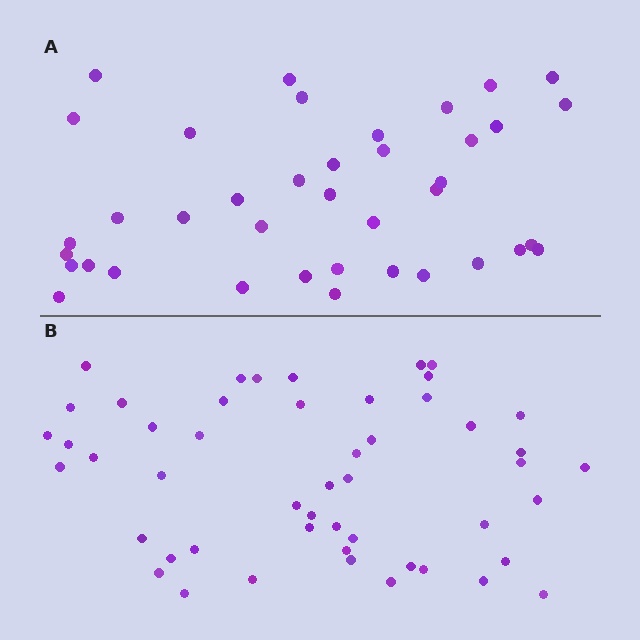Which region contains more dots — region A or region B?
Region B (the bottom region) has more dots.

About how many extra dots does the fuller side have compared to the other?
Region B has roughly 12 or so more dots than region A.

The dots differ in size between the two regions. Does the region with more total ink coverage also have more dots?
No. Region A has more total ink coverage because its dots are larger, but region B actually contains more individual dots. Total area can be misleading — the number of items is what matters here.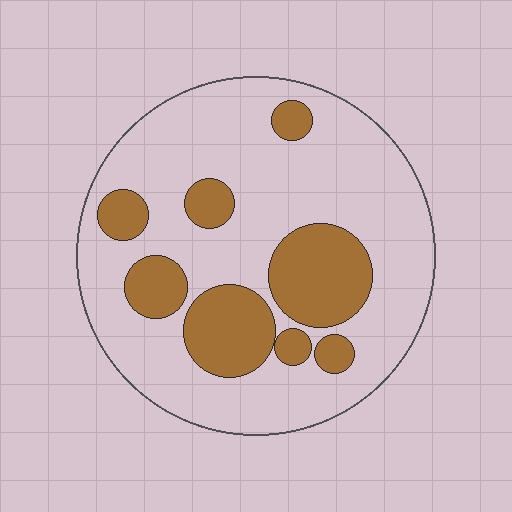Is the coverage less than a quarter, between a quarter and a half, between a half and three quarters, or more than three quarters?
Between a quarter and a half.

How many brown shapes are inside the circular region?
8.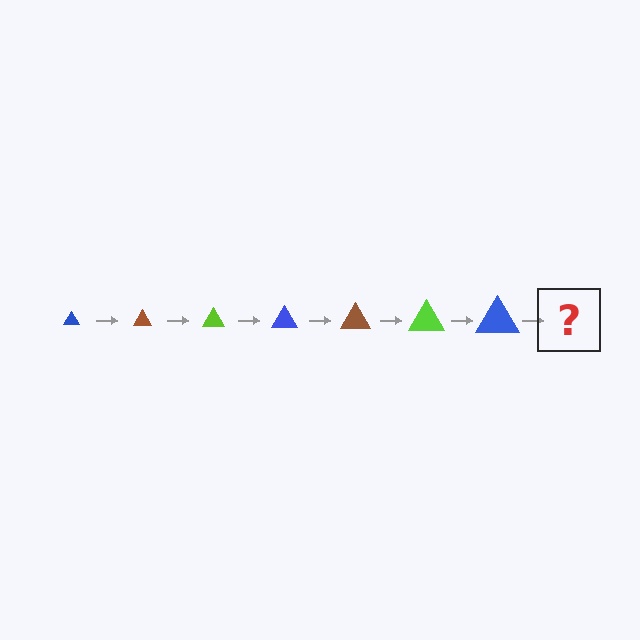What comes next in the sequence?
The next element should be a brown triangle, larger than the previous one.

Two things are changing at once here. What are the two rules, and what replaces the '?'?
The two rules are that the triangle grows larger each step and the color cycles through blue, brown, and lime. The '?' should be a brown triangle, larger than the previous one.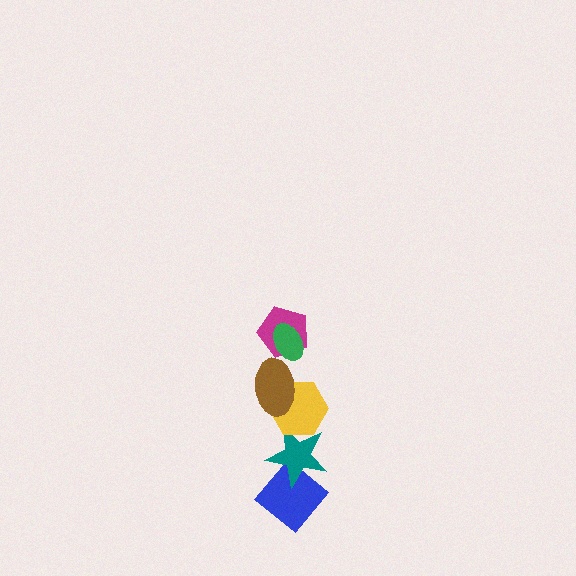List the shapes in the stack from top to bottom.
From top to bottom: the green ellipse, the magenta pentagon, the brown ellipse, the yellow hexagon, the teal star, the blue diamond.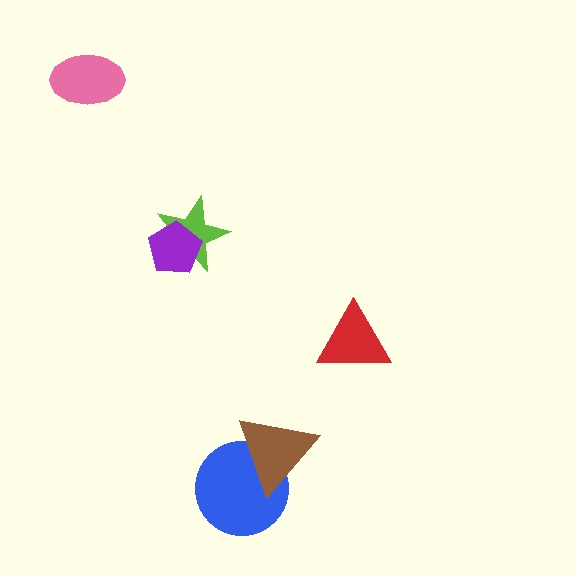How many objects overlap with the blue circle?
1 object overlaps with the blue circle.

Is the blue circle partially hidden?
Yes, it is partially covered by another shape.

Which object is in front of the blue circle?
The brown triangle is in front of the blue circle.